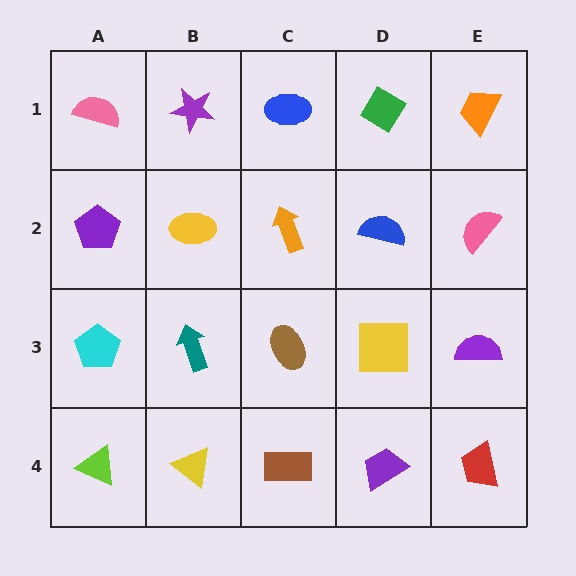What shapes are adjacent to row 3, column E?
A pink semicircle (row 2, column E), a red trapezoid (row 4, column E), a yellow square (row 3, column D).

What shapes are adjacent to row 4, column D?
A yellow square (row 3, column D), a brown rectangle (row 4, column C), a red trapezoid (row 4, column E).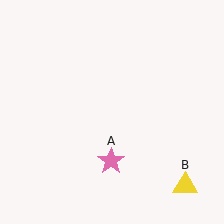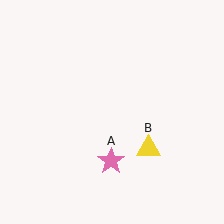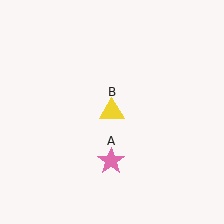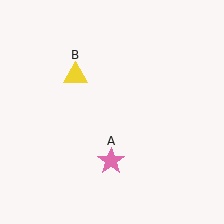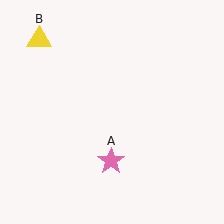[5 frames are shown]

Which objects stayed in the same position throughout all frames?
Pink star (object A) remained stationary.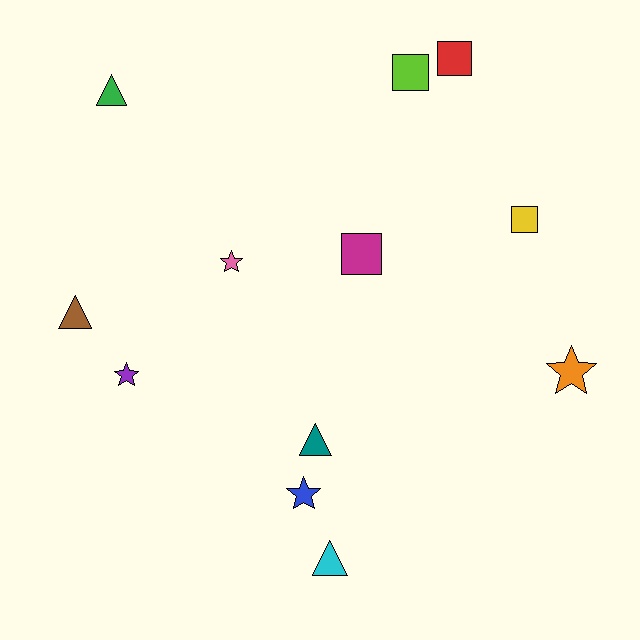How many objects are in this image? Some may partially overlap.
There are 12 objects.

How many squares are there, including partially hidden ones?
There are 4 squares.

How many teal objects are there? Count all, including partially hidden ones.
There is 1 teal object.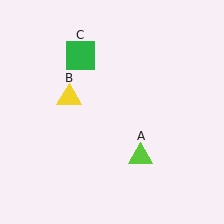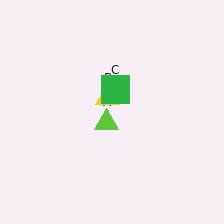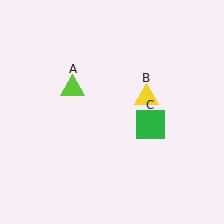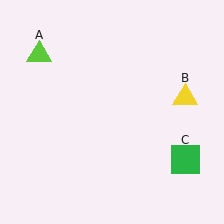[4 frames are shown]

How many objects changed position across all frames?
3 objects changed position: lime triangle (object A), yellow triangle (object B), green square (object C).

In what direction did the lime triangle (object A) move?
The lime triangle (object A) moved up and to the left.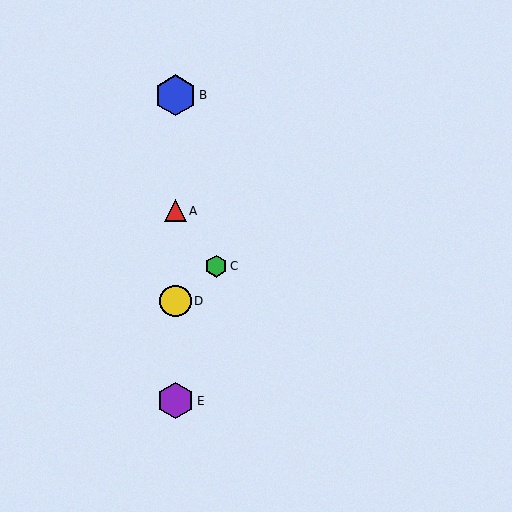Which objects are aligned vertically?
Objects A, B, D, E are aligned vertically.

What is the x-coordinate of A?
Object A is at x≈176.